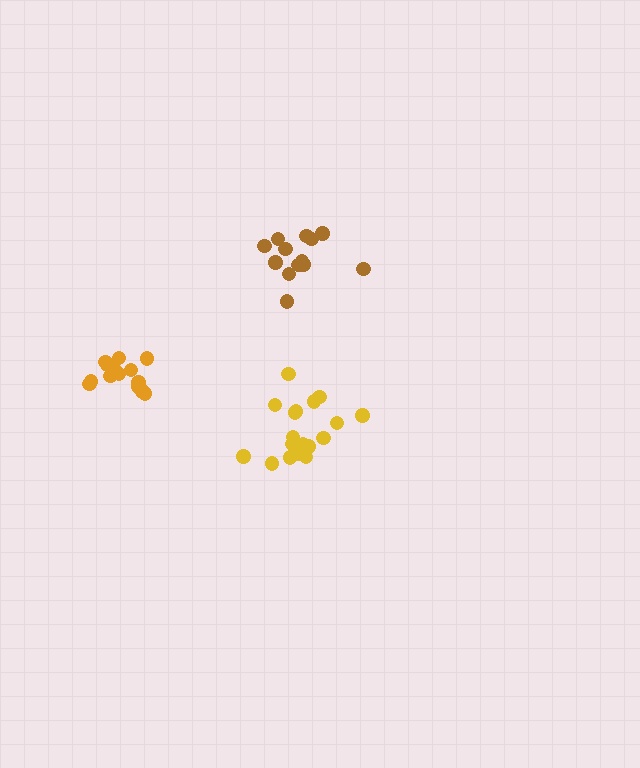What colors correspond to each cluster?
The clusters are colored: yellow, orange, brown.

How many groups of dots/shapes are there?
There are 3 groups.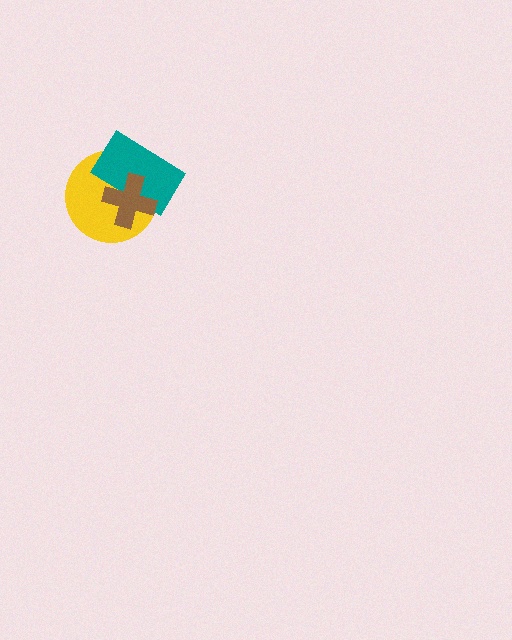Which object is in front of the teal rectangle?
The brown cross is in front of the teal rectangle.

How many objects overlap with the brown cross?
2 objects overlap with the brown cross.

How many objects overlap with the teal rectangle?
2 objects overlap with the teal rectangle.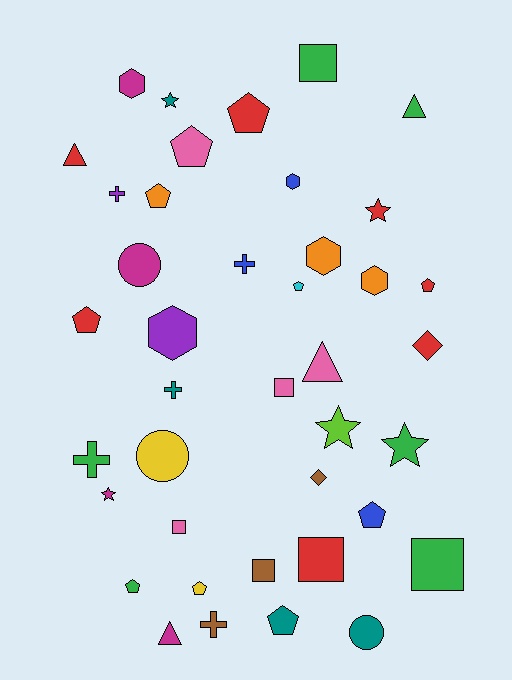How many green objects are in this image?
There are 6 green objects.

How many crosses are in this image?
There are 5 crosses.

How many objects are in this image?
There are 40 objects.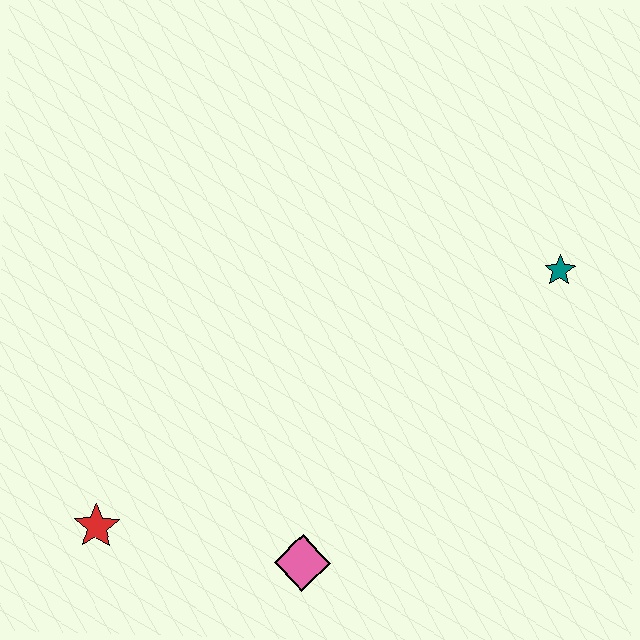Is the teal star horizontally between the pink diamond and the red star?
No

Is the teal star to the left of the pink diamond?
No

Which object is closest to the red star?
The pink diamond is closest to the red star.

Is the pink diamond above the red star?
No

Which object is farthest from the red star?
The teal star is farthest from the red star.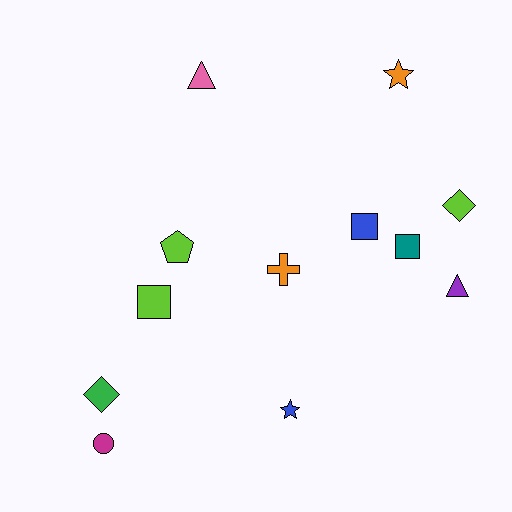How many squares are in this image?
There are 3 squares.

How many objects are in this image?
There are 12 objects.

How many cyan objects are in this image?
There are no cyan objects.